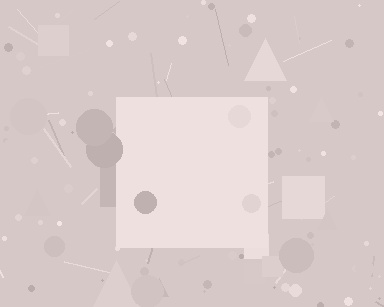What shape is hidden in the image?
A square is hidden in the image.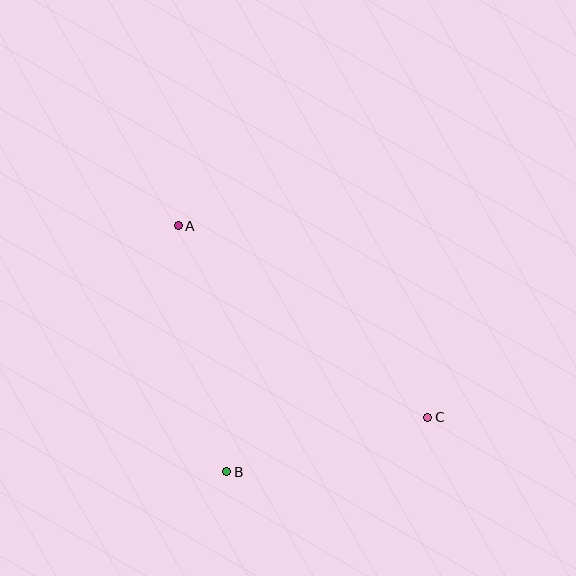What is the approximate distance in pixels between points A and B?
The distance between A and B is approximately 251 pixels.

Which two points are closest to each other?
Points B and C are closest to each other.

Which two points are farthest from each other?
Points A and C are farthest from each other.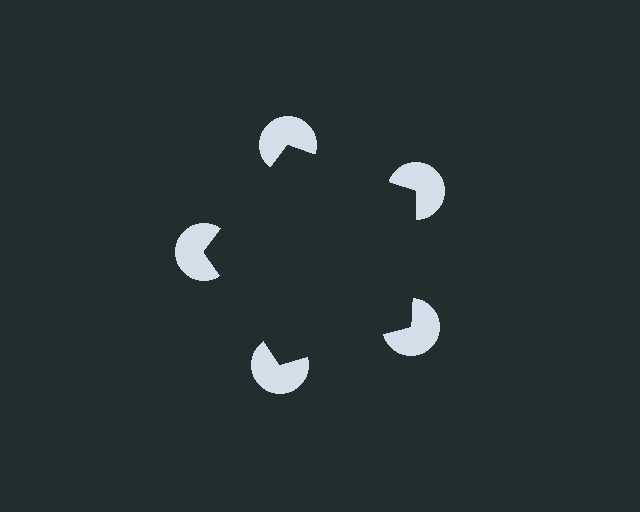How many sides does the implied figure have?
5 sides.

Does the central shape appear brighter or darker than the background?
It typically appears slightly darker than the background, even though no actual brightness change is drawn.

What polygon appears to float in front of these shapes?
An illusory pentagon — its edges are inferred from the aligned wedge cuts in the pac-man discs, not physically drawn.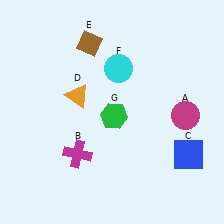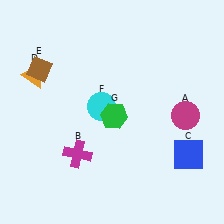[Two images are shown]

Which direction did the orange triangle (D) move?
The orange triangle (D) moved left.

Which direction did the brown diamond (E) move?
The brown diamond (E) moved left.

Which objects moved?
The objects that moved are: the orange triangle (D), the brown diamond (E), the cyan circle (F).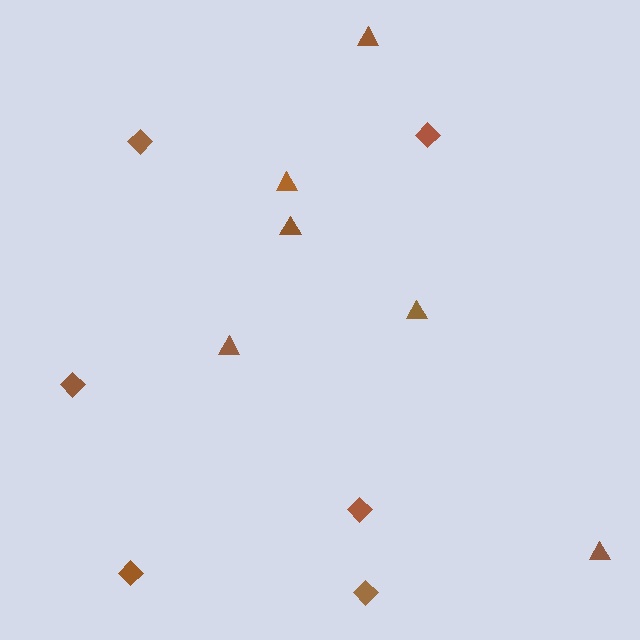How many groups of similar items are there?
There are 2 groups: one group of diamonds (6) and one group of triangles (6).